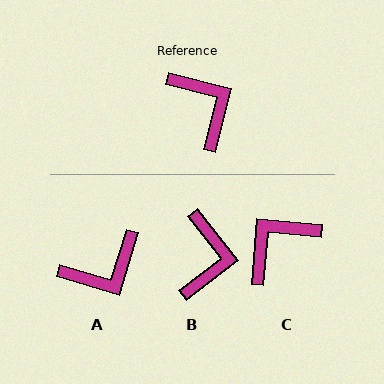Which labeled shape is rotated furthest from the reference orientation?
C, about 99 degrees away.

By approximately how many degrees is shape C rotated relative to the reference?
Approximately 99 degrees counter-clockwise.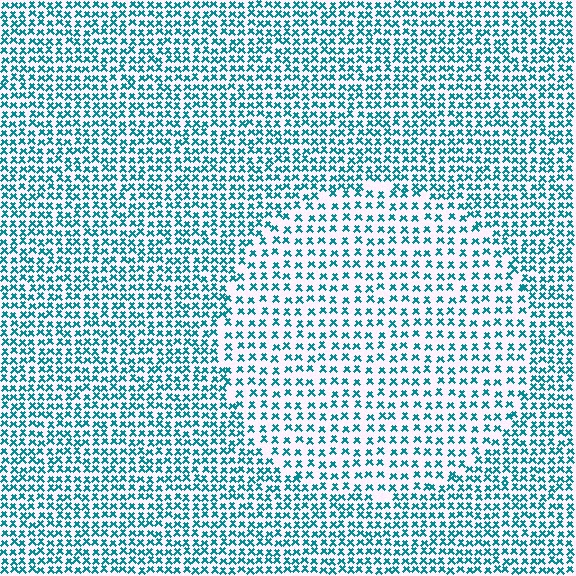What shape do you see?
I see a circle.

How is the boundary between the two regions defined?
The boundary is defined by a change in element density (approximately 1.7x ratio). All elements are the same color, size, and shape.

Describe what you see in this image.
The image contains small teal elements arranged at two different densities. A circle-shaped region is visible where the elements are less densely packed than the surrounding area.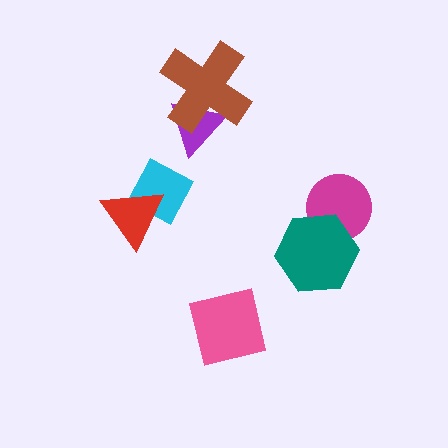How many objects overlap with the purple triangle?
1 object overlaps with the purple triangle.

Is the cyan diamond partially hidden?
Yes, it is partially covered by another shape.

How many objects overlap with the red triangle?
1 object overlaps with the red triangle.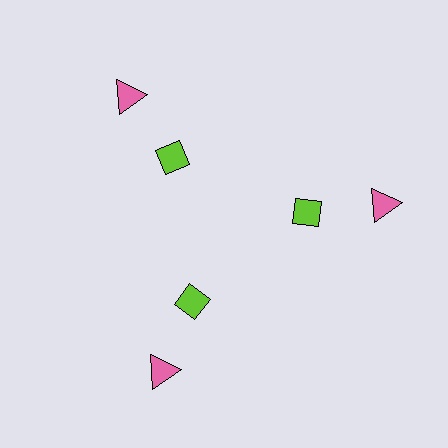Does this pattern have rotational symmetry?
Yes, this pattern has 3-fold rotational symmetry. It looks the same after rotating 120 degrees around the center.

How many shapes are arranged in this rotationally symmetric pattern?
There are 6 shapes, arranged in 3 groups of 2.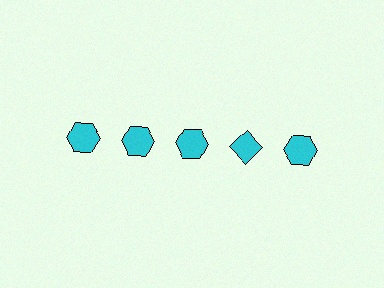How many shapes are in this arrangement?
There are 5 shapes arranged in a grid pattern.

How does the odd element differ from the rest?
It has a different shape: diamond instead of hexagon.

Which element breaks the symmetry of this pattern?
The cyan diamond in the top row, second from right column breaks the symmetry. All other shapes are cyan hexagons.